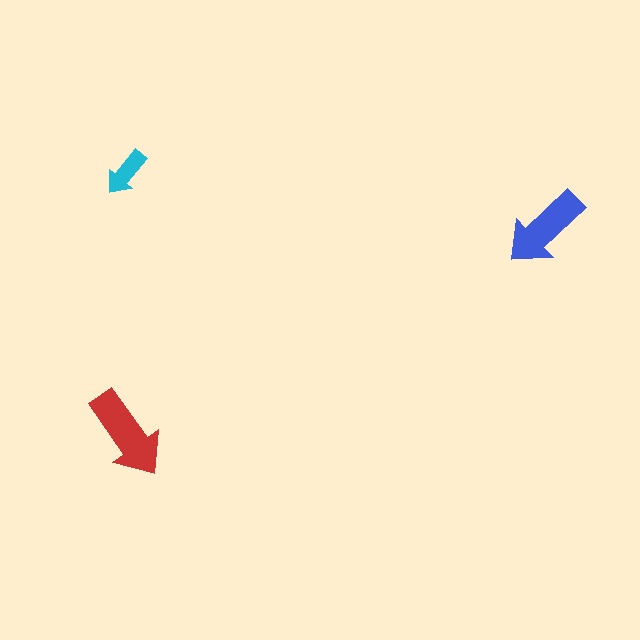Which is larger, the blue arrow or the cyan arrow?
The blue one.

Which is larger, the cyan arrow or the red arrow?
The red one.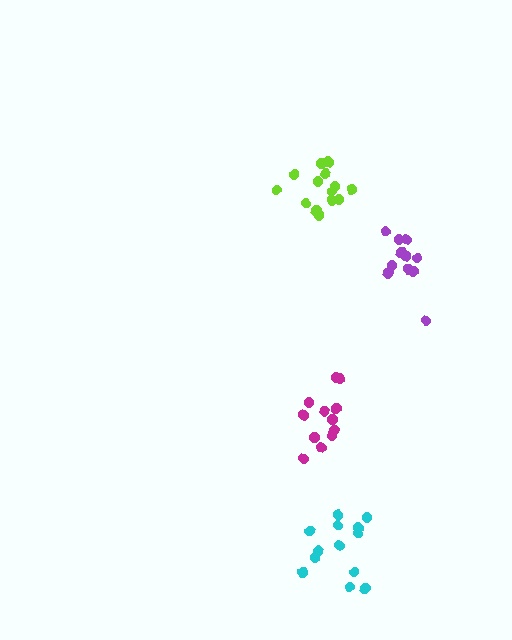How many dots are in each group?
Group 1: 14 dots, Group 2: 12 dots, Group 3: 13 dots, Group 4: 12 dots (51 total).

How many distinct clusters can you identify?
There are 4 distinct clusters.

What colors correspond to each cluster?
The clusters are colored: lime, magenta, cyan, purple.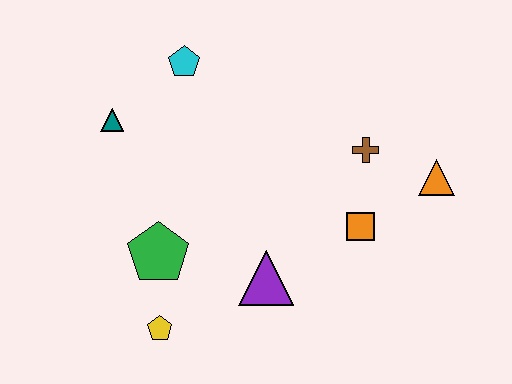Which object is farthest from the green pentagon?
The orange triangle is farthest from the green pentagon.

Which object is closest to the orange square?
The brown cross is closest to the orange square.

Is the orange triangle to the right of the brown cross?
Yes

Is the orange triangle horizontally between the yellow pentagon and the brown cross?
No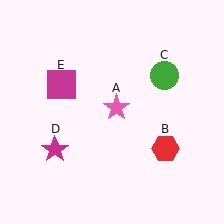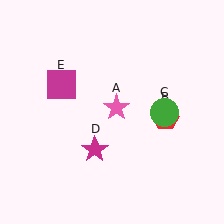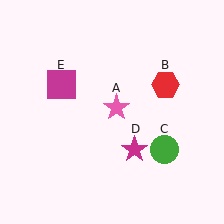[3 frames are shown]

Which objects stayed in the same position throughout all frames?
Pink star (object A) and magenta square (object E) remained stationary.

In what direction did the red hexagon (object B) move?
The red hexagon (object B) moved up.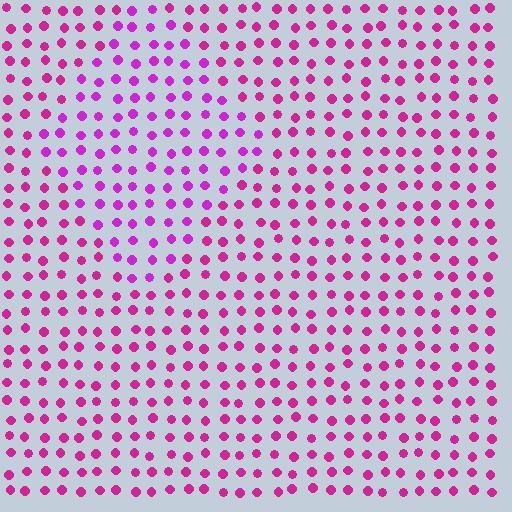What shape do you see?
I see a diamond.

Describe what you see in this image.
The image is filled with small magenta elements in a uniform arrangement. A diamond-shaped region is visible where the elements are tinted to a slightly different hue, forming a subtle color boundary.